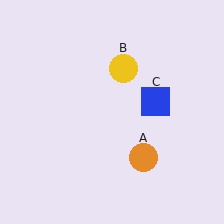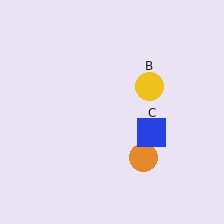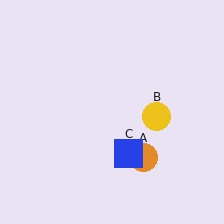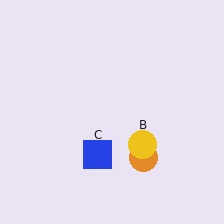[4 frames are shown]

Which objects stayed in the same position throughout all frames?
Orange circle (object A) remained stationary.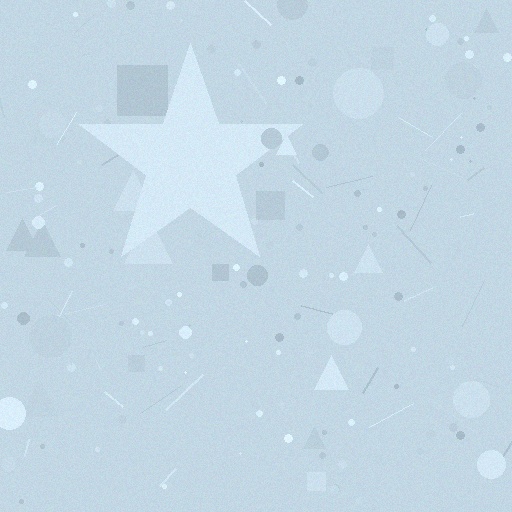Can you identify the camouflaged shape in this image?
The camouflaged shape is a star.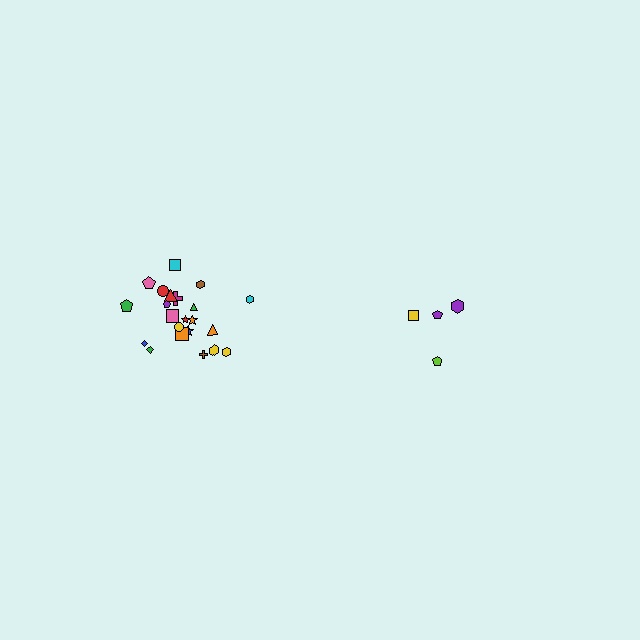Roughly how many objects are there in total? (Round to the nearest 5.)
Roughly 25 objects in total.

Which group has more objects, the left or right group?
The left group.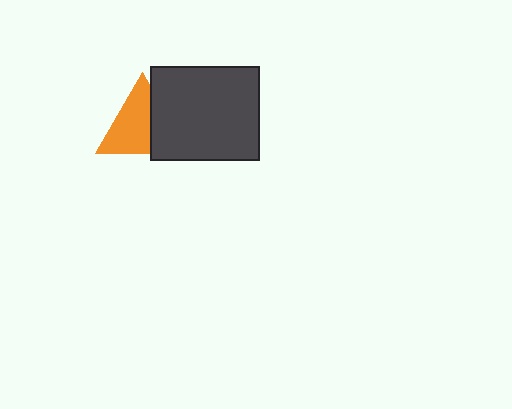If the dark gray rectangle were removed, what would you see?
You would see the complete orange triangle.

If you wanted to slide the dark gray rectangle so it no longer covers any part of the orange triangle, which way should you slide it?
Slide it right — that is the most direct way to separate the two shapes.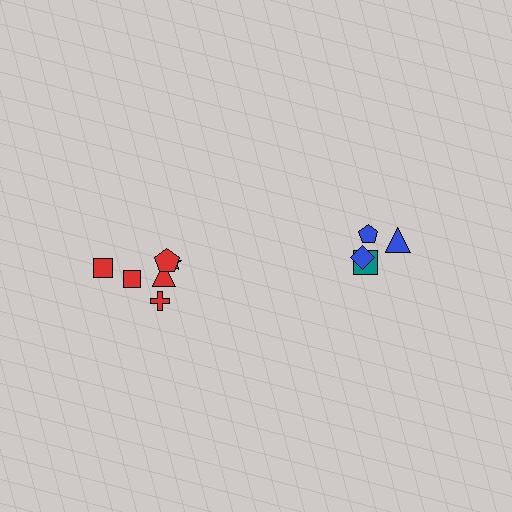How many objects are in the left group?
There are 6 objects.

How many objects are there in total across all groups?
There are 10 objects.